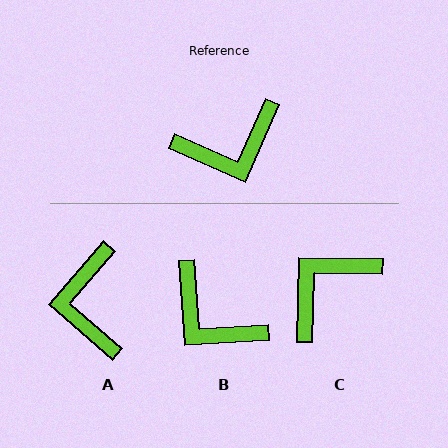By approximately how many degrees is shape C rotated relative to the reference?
Approximately 157 degrees clockwise.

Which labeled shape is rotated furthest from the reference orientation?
C, about 157 degrees away.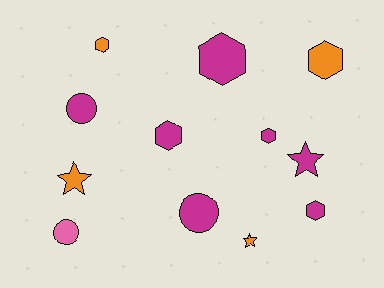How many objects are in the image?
There are 12 objects.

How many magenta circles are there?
There are 2 magenta circles.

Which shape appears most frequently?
Hexagon, with 6 objects.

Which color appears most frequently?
Magenta, with 7 objects.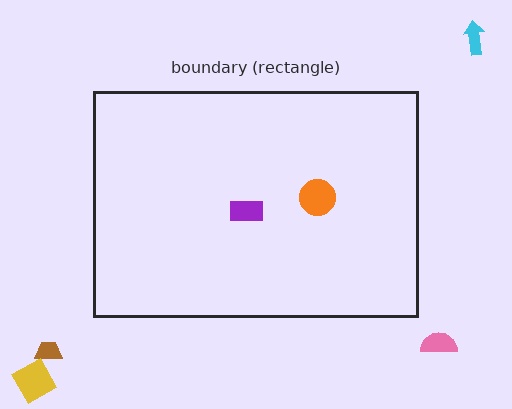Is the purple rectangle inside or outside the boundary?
Inside.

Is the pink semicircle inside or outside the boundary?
Outside.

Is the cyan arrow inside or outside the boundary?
Outside.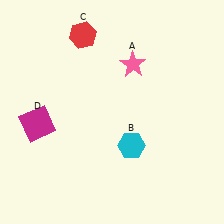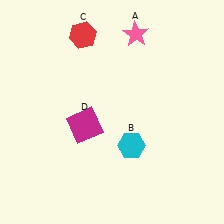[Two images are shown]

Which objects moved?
The objects that moved are: the pink star (A), the magenta square (D).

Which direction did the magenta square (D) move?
The magenta square (D) moved right.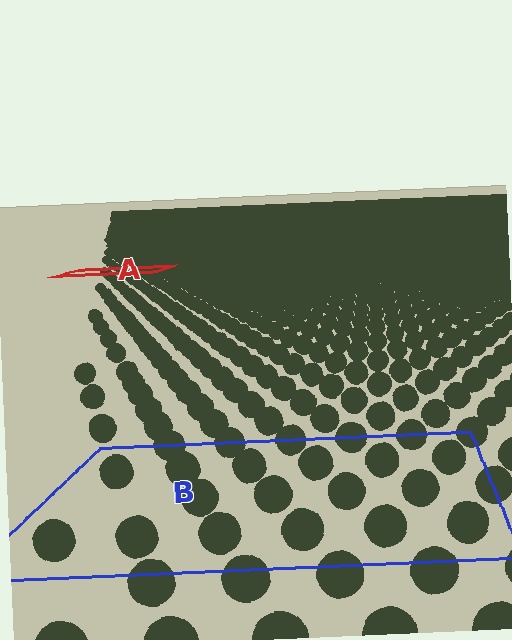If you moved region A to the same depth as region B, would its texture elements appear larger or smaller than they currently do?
They would appear larger. At a closer depth, the same texture elements are projected at a bigger on-screen size.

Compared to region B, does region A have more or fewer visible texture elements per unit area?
Region A has more texture elements per unit area — they are packed more densely because it is farther away.